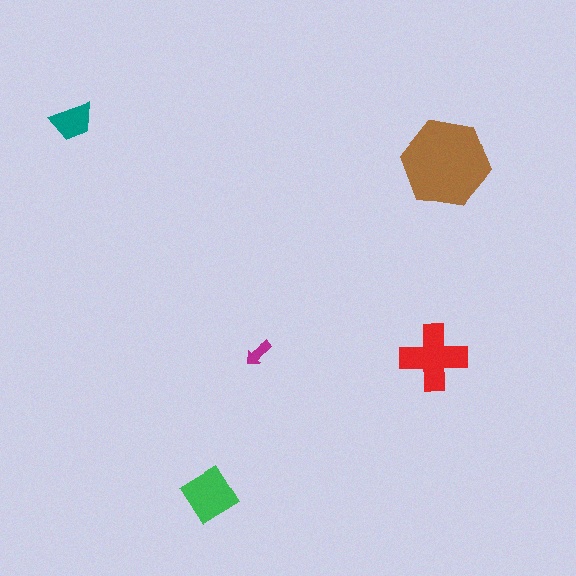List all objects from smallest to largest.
The magenta arrow, the teal trapezoid, the green diamond, the red cross, the brown hexagon.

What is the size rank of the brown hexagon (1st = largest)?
1st.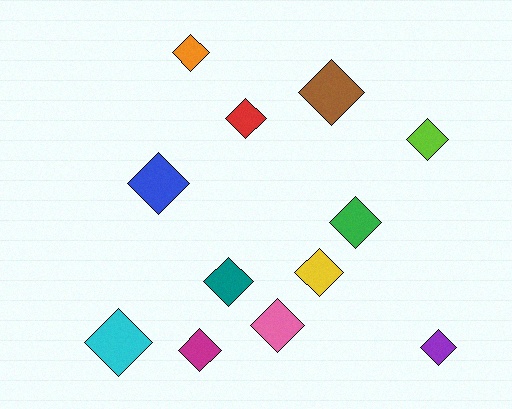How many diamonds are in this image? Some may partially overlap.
There are 12 diamonds.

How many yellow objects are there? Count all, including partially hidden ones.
There is 1 yellow object.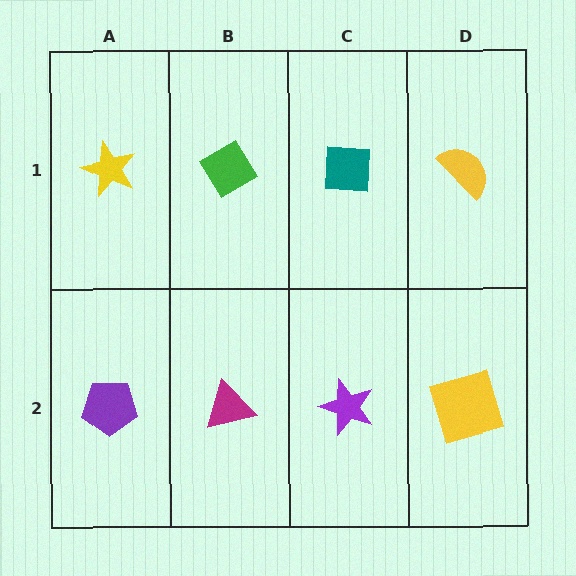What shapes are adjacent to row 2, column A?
A yellow star (row 1, column A), a magenta triangle (row 2, column B).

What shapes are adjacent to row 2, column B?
A green diamond (row 1, column B), a purple pentagon (row 2, column A), a purple star (row 2, column C).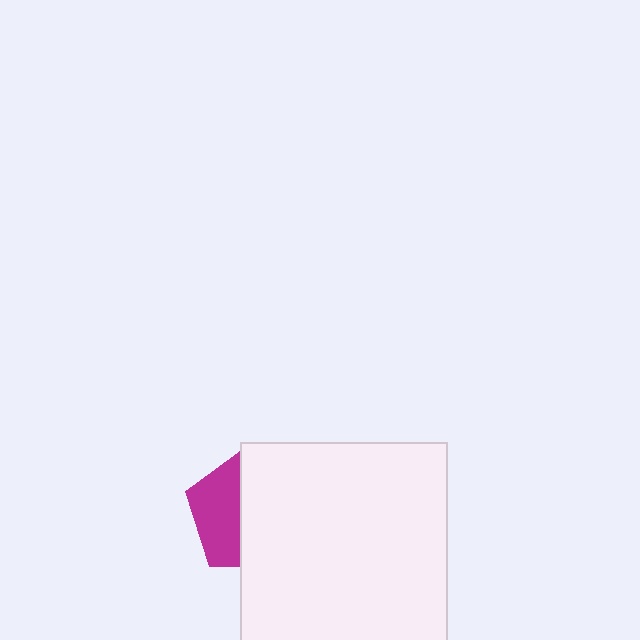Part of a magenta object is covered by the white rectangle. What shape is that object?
It is a pentagon.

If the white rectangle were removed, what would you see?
You would see the complete magenta pentagon.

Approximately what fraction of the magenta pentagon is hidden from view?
Roughly 61% of the magenta pentagon is hidden behind the white rectangle.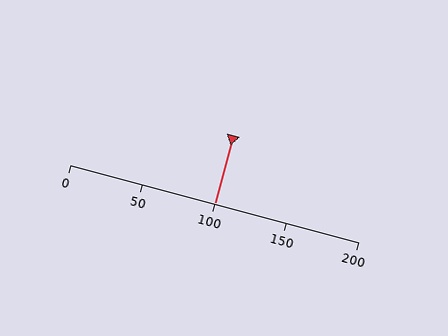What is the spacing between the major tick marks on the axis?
The major ticks are spaced 50 apart.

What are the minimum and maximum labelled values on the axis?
The axis runs from 0 to 200.